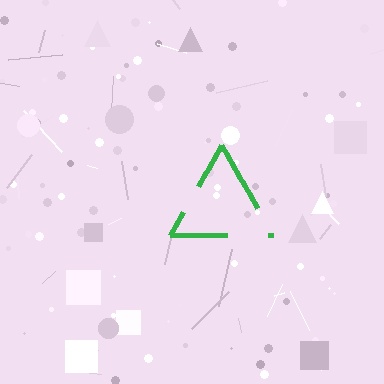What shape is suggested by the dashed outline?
The dashed outline suggests a triangle.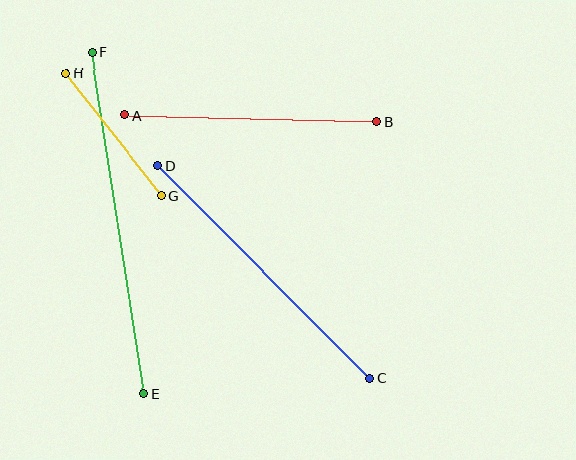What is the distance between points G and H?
The distance is approximately 155 pixels.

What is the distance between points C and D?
The distance is approximately 300 pixels.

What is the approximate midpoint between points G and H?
The midpoint is at approximately (114, 134) pixels.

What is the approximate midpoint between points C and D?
The midpoint is at approximately (264, 272) pixels.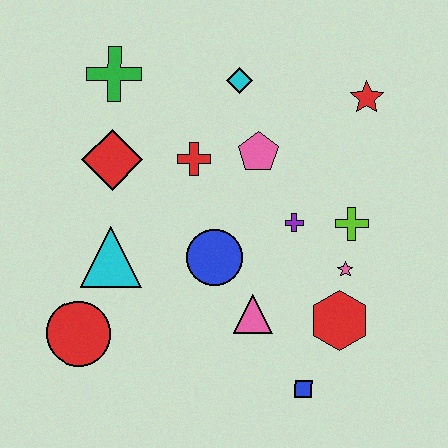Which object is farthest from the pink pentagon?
The red circle is farthest from the pink pentagon.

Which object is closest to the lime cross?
The pink star is closest to the lime cross.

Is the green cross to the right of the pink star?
No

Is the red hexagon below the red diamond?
Yes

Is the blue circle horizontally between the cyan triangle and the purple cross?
Yes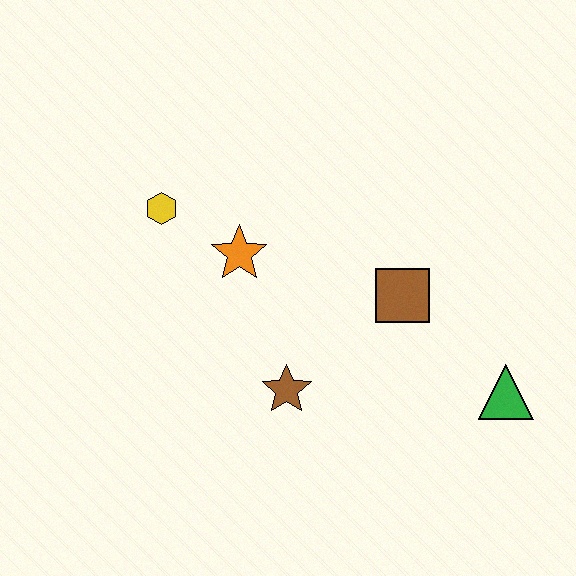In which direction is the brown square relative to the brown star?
The brown square is to the right of the brown star.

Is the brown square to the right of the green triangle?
No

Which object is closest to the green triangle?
The brown square is closest to the green triangle.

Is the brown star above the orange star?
No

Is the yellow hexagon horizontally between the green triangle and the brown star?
No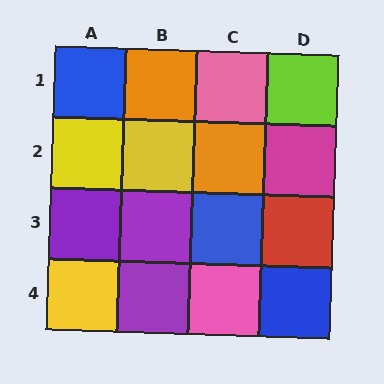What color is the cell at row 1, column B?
Orange.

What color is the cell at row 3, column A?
Purple.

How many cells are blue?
3 cells are blue.